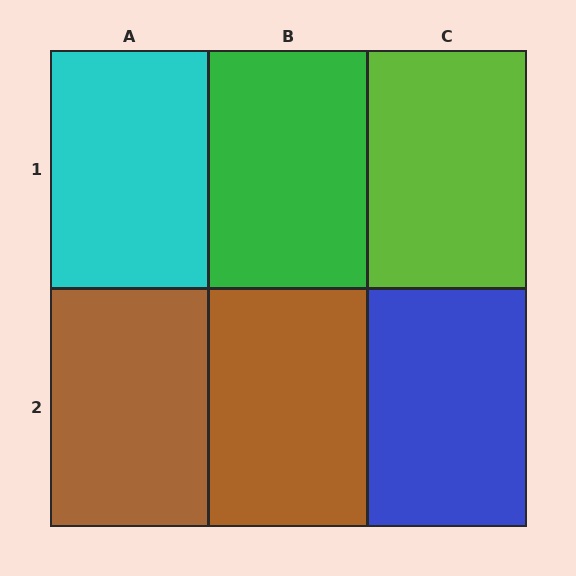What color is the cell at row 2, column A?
Brown.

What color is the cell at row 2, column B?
Brown.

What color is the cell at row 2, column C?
Blue.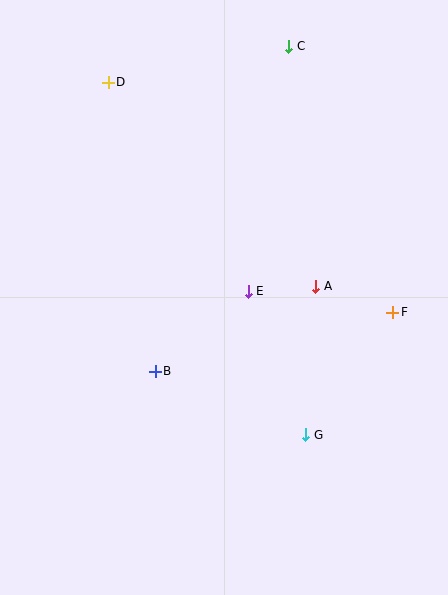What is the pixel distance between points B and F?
The distance between B and F is 245 pixels.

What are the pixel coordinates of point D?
Point D is at (108, 82).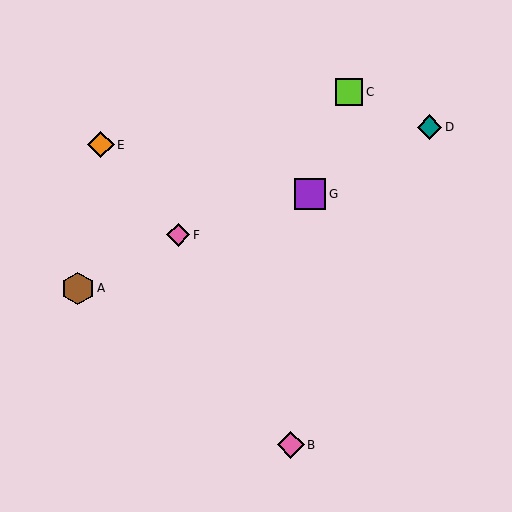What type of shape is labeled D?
Shape D is a teal diamond.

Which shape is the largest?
The brown hexagon (labeled A) is the largest.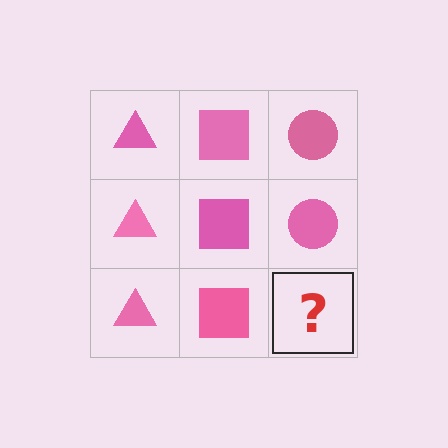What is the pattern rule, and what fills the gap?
The rule is that each column has a consistent shape. The gap should be filled with a pink circle.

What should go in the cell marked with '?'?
The missing cell should contain a pink circle.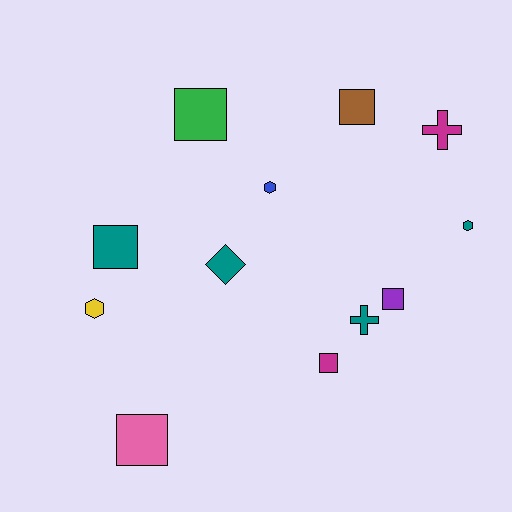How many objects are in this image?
There are 12 objects.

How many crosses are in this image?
There are 2 crosses.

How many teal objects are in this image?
There are 4 teal objects.